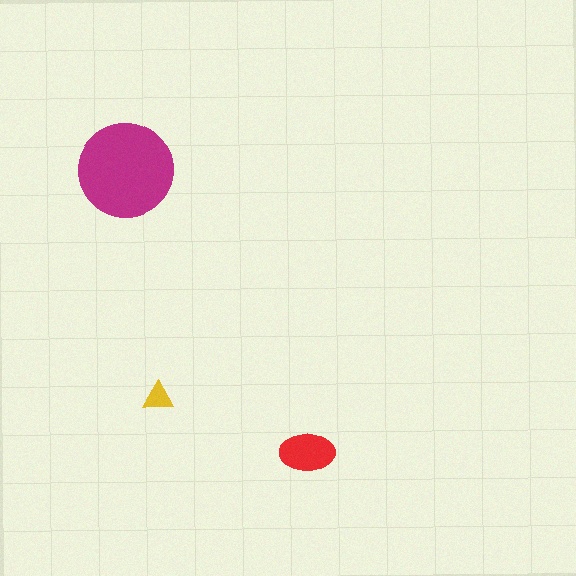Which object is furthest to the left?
The magenta circle is leftmost.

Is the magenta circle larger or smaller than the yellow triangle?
Larger.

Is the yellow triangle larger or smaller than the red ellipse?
Smaller.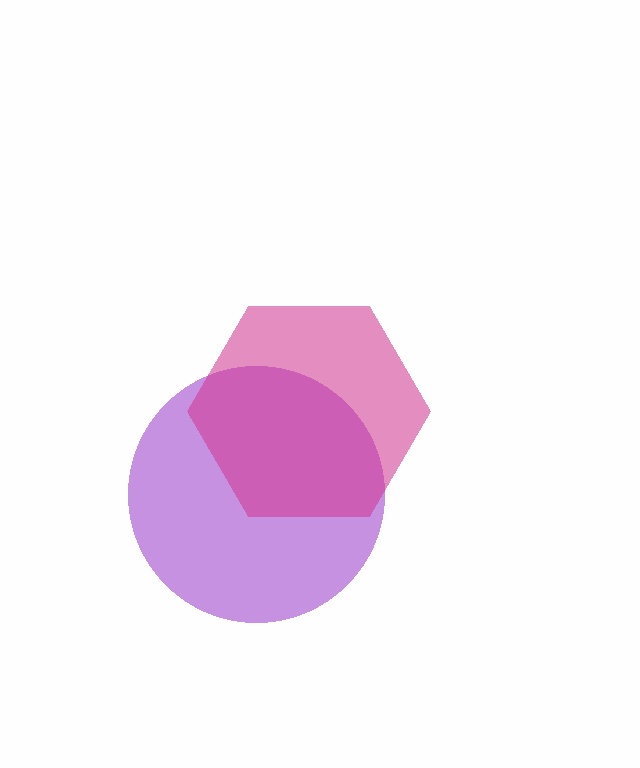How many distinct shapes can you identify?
There are 2 distinct shapes: a purple circle, a magenta hexagon.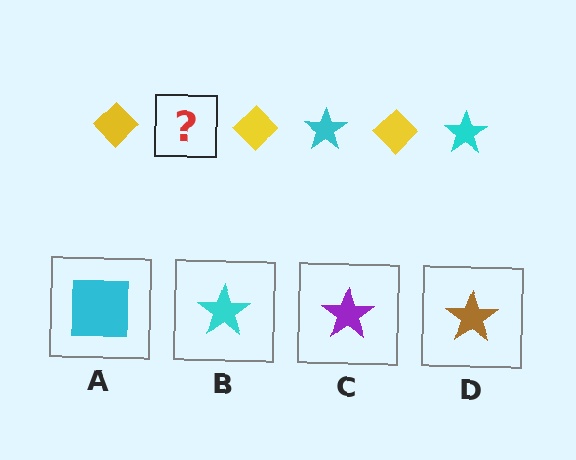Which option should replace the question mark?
Option B.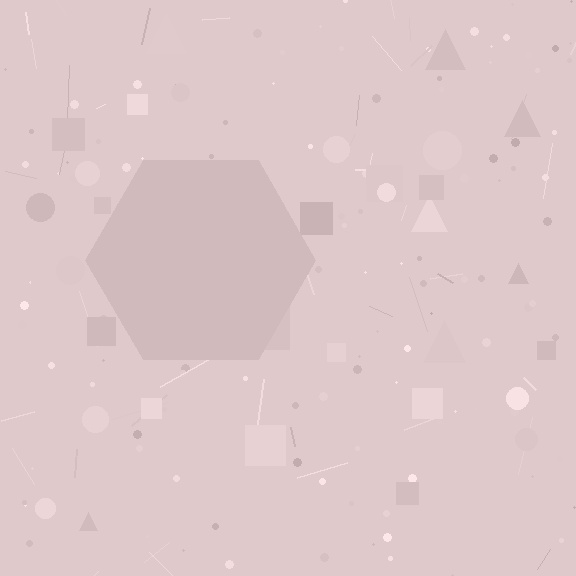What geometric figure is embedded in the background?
A hexagon is embedded in the background.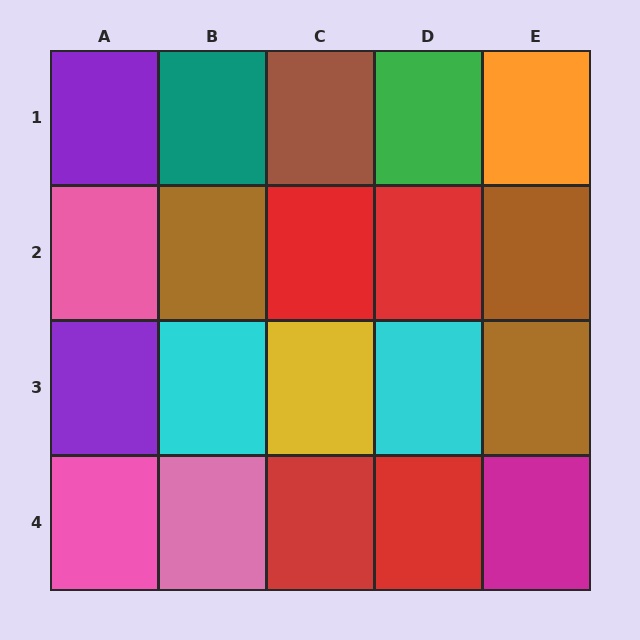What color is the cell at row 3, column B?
Cyan.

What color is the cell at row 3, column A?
Purple.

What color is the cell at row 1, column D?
Green.